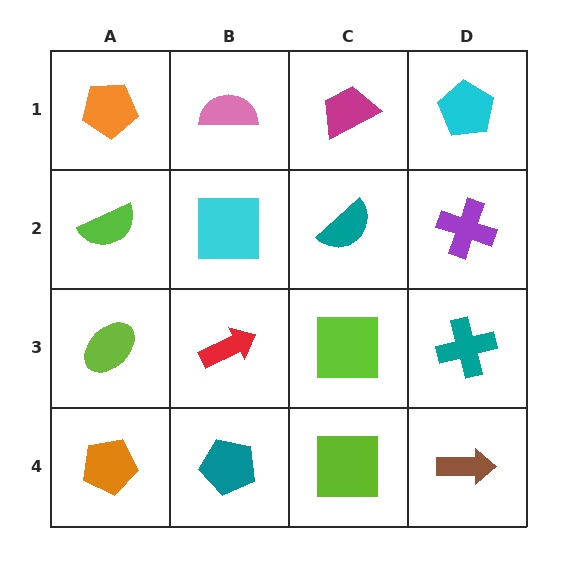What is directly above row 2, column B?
A pink semicircle.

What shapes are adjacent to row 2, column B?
A pink semicircle (row 1, column B), a red arrow (row 3, column B), a lime semicircle (row 2, column A), a teal semicircle (row 2, column C).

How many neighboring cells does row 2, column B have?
4.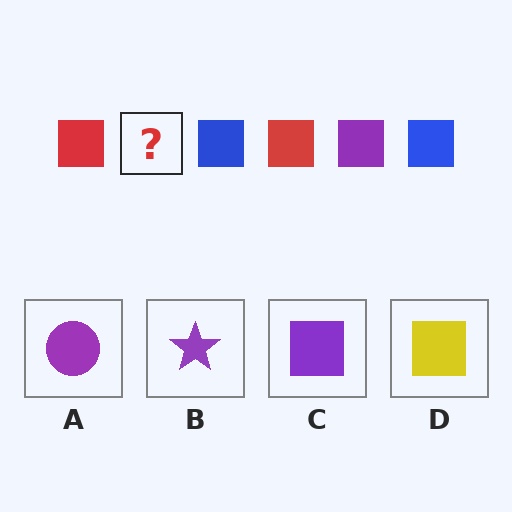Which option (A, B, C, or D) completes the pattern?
C.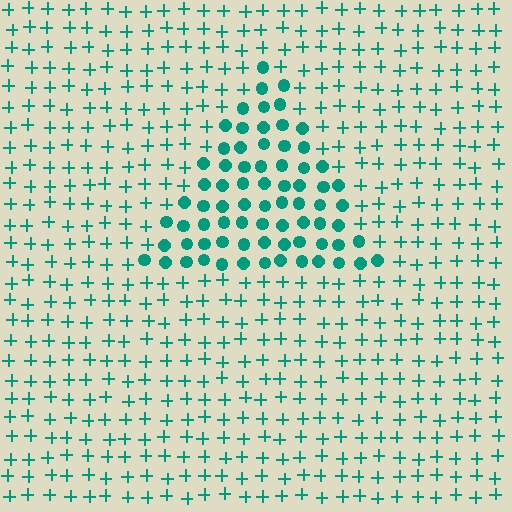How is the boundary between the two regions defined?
The boundary is defined by a change in element shape: circles inside vs. plus signs outside. All elements share the same color and spacing.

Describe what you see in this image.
The image is filled with small teal elements arranged in a uniform grid. A triangle-shaped region contains circles, while the surrounding area contains plus signs. The boundary is defined purely by the change in element shape.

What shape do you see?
I see a triangle.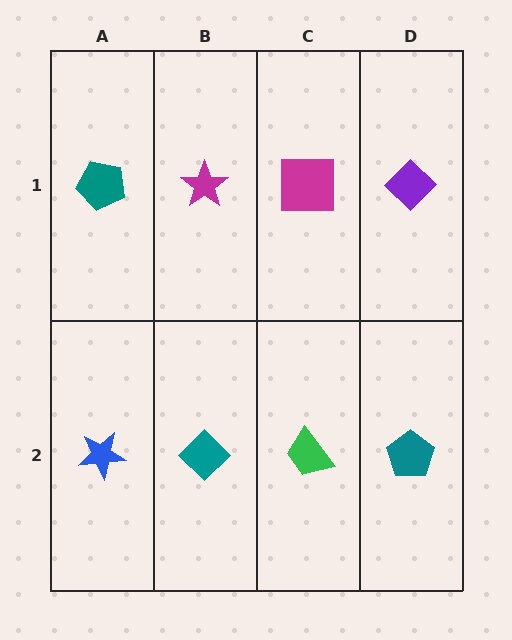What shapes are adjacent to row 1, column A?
A blue star (row 2, column A), a magenta star (row 1, column B).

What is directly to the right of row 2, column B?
A green trapezoid.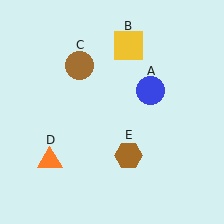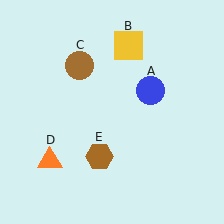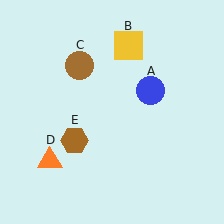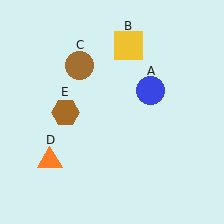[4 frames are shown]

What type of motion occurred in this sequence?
The brown hexagon (object E) rotated clockwise around the center of the scene.